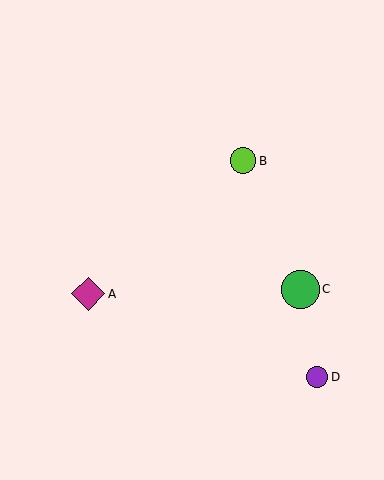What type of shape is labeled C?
Shape C is a green circle.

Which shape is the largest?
The green circle (labeled C) is the largest.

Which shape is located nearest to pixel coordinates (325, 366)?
The purple circle (labeled D) at (317, 377) is nearest to that location.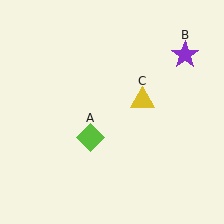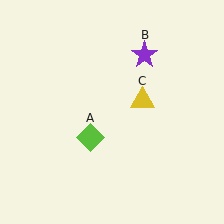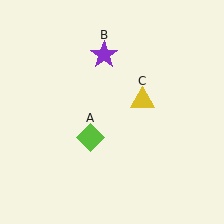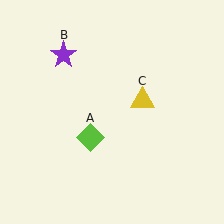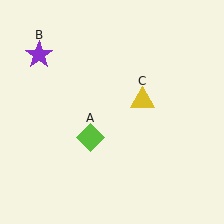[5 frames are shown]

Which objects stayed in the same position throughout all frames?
Lime diamond (object A) and yellow triangle (object C) remained stationary.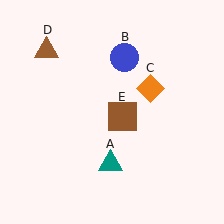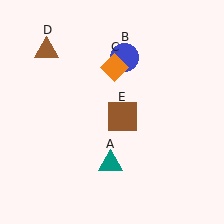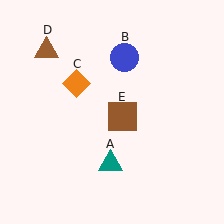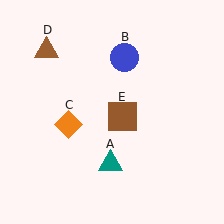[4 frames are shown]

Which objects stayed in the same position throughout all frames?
Teal triangle (object A) and blue circle (object B) and brown triangle (object D) and brown square (object E) remained stationary.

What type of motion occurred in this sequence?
The orange diamond (object C) rotated counterclockwise around the center of the scene.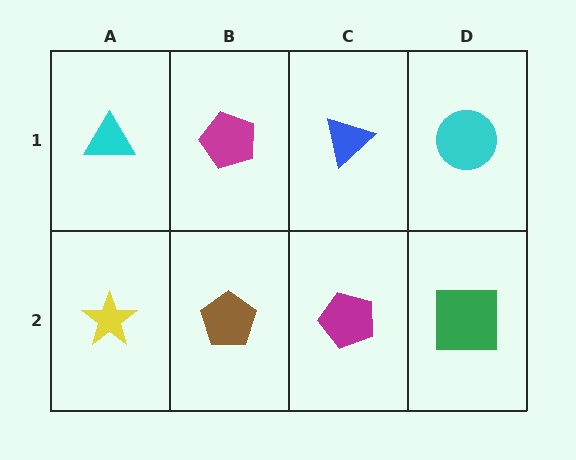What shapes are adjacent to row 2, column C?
A blue triangle (row 1, column C), a brown pentagon (row 2, column B), a green square (row 2, column D).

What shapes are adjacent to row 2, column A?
A cyan triangle (row 1, column A), a brown pentagon (row 2, column B).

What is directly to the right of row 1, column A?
A magenta pentagon.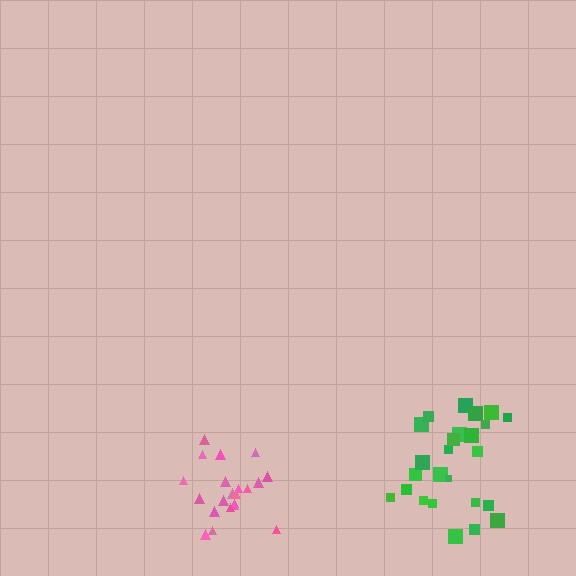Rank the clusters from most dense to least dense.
pink, green.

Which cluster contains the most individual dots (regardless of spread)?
Green (25).